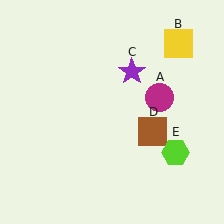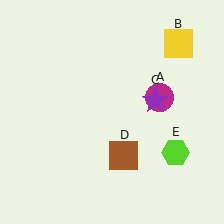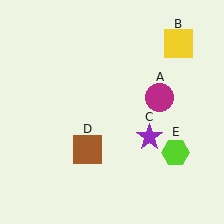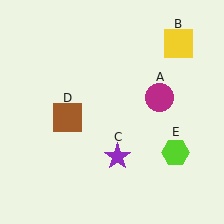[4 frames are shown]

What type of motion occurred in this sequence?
The purple star (object C), brown square (object D) rotated clockwise around the center of the scene.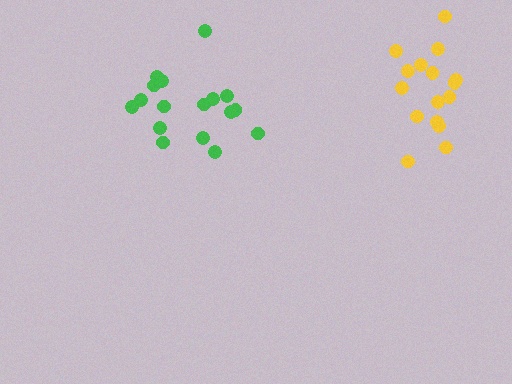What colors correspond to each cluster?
The clusters are colored: green, yellow.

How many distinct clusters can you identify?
There are 2 distinct clusters.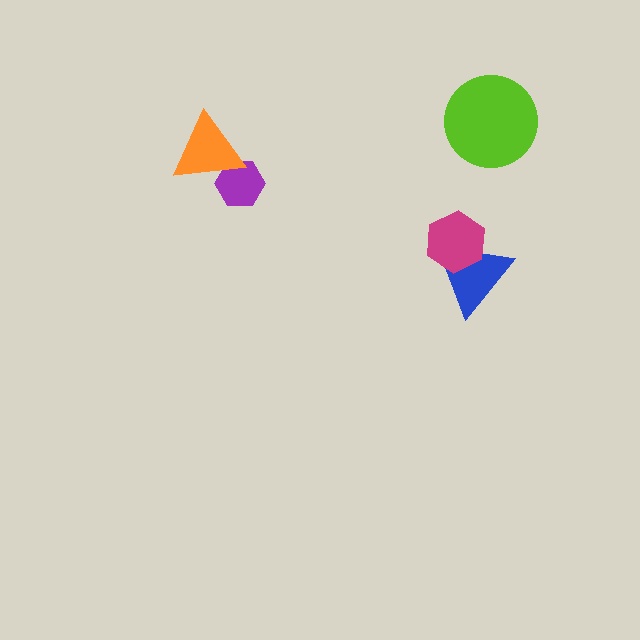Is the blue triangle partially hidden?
Yes, it is partially covered by another shape.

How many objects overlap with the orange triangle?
1 object overlaps with the orange triangle.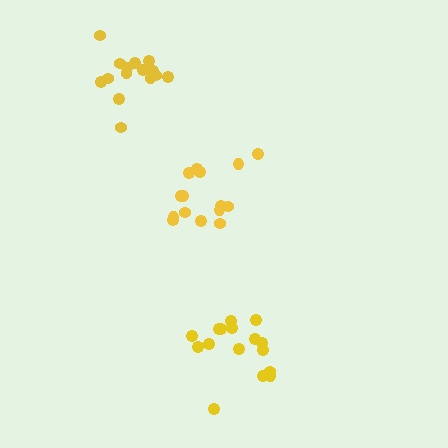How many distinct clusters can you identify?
There are 3 distinct clusters.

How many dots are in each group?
Group 1: 15 dots, Group 2: 15 dots, Group 3: 16 dots (46 total).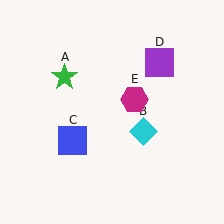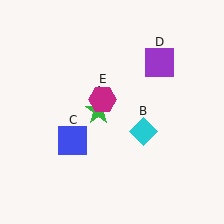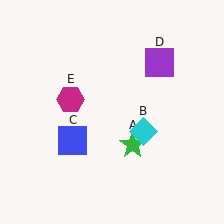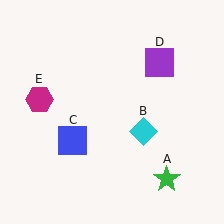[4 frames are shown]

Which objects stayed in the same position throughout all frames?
Cyan diamond (object B) and blue square (object C) and purple square (object D) remained stationary.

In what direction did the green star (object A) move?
The green star (object A) moved down and to the right.